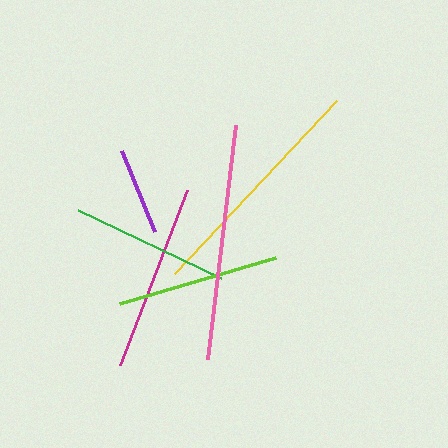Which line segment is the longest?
The yellow line is the longest at approximately 237 pixels.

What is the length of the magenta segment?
The magenta segment is approximately 187 pixels long.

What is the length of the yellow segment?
The yellow segment is approximately 237 pixels long.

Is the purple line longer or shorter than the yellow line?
The yellow line is longer than the purple line.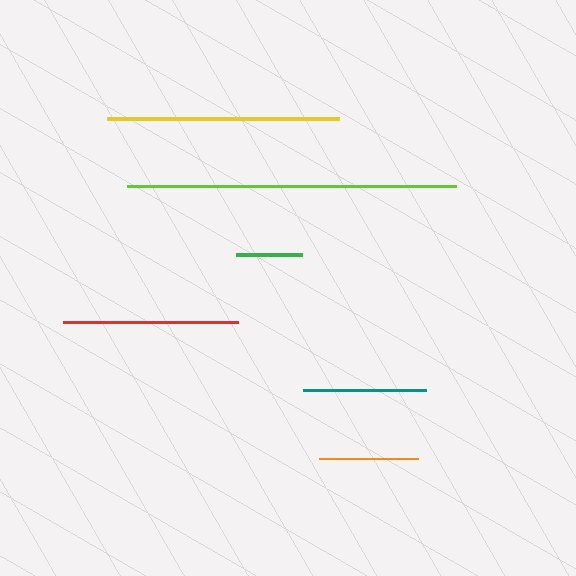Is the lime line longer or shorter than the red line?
The lime line is longer than the red line.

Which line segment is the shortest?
The green line is the shortest at approximately 65 pixels.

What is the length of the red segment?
The red segment is approximately 175 pixels long.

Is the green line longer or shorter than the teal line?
The teal line is longer than the green line.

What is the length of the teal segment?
The teal segment is approximately 124 pixels long.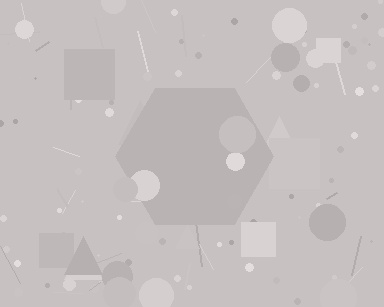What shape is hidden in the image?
A hexagon is hidden in the image.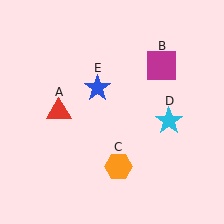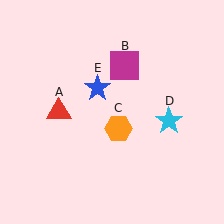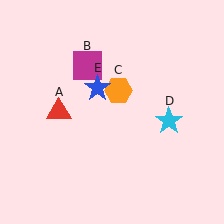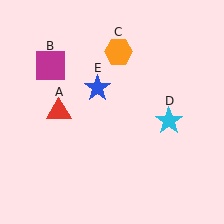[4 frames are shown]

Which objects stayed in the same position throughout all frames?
Red triangle (object A) and cyan star (object D) and blue star (object E) remained stationary.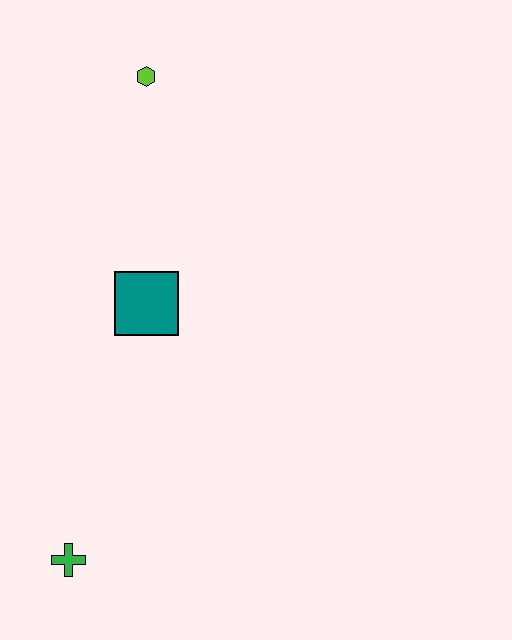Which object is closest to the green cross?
The teal square is closest to the green cross.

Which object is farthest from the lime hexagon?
The green cross is farthest from the lime hexagon.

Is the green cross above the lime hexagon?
No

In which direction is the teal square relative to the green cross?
The teal square is above the green cross.